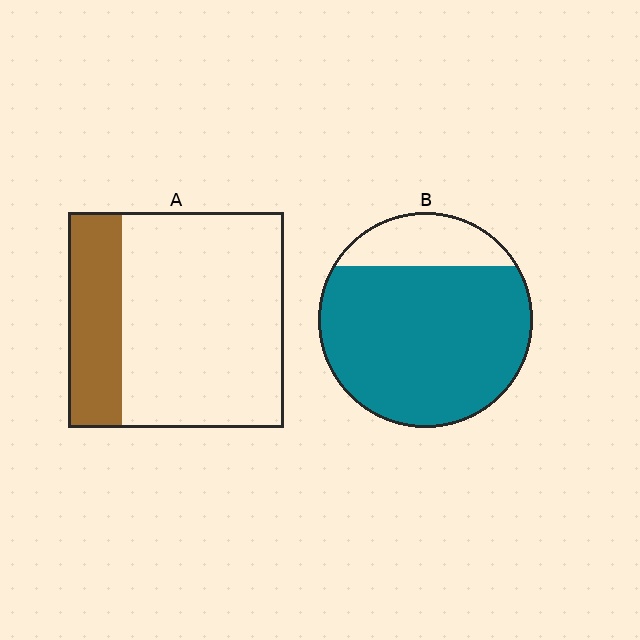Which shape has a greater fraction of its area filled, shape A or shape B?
Shape B.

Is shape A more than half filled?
No.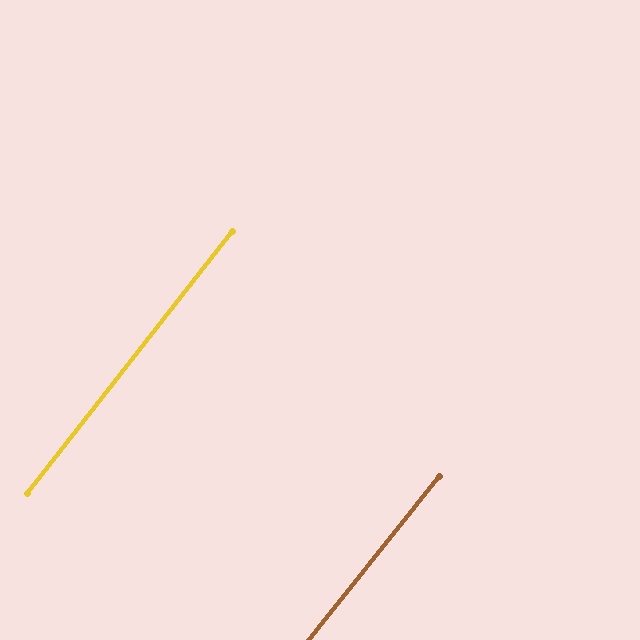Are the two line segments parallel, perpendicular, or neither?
Parallel — their directions differ by only 0.5°.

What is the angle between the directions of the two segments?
Approximately 0 degrees.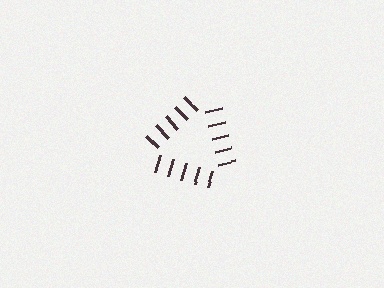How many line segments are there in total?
15 — 5 along each of the 3 edges.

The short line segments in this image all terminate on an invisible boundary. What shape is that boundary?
An illusory triangle — the line segments terminate on its edges but no continuous stroke is drawn.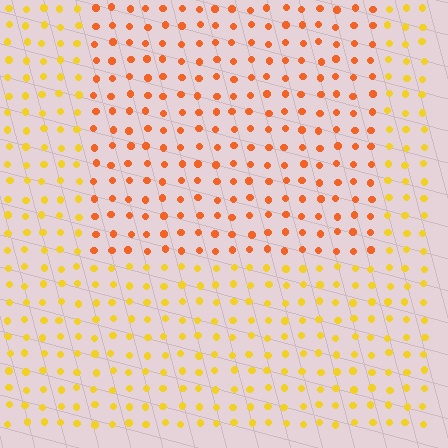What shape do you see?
I see a rectangle.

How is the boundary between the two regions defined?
The boundary is defined purely by a slight shift in hue (about 33 degrees). Spacing, size, and orientation are identical on both sides.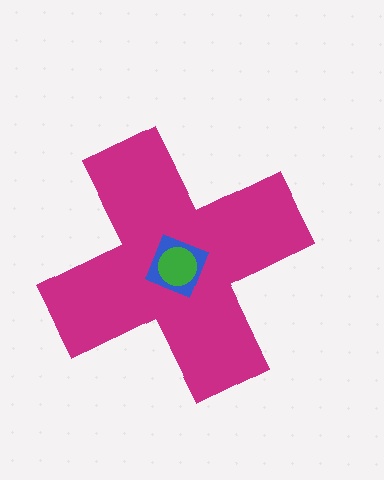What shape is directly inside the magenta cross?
The blue square.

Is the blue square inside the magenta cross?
Yes.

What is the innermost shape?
The green circle.